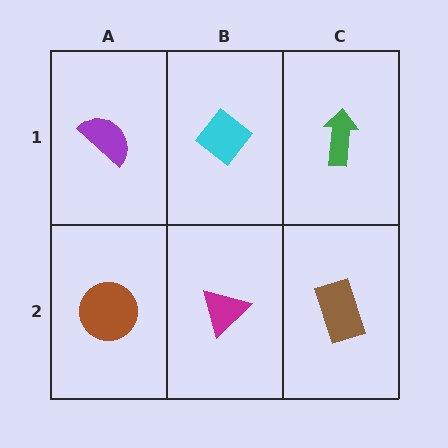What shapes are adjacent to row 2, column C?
A green arrow (row 1, column C), a magenta triangle (row 2, column B).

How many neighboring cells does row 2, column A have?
2.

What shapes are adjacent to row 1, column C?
A brown rectangle (row 2, column C), a cyan diamond (row 1, column B).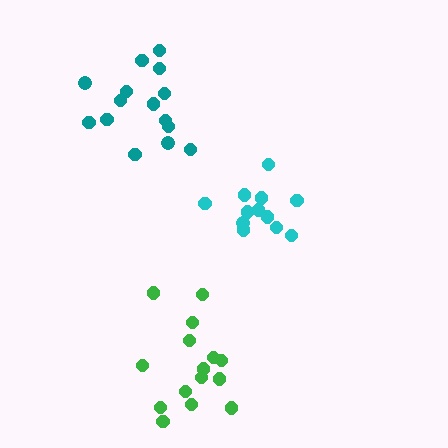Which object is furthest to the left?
The teal cluster is leftmost.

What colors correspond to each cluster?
The clusters are colored: cyan, green, teal.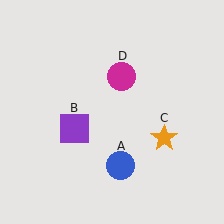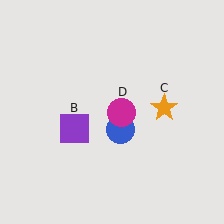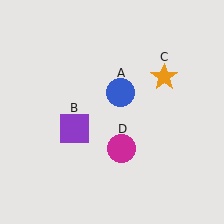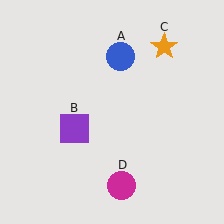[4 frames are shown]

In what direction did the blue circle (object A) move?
The blue circle (object A) moved up.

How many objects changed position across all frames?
3 objects changed position: blue circle (object A), orange star (object C), magenta circle (object D).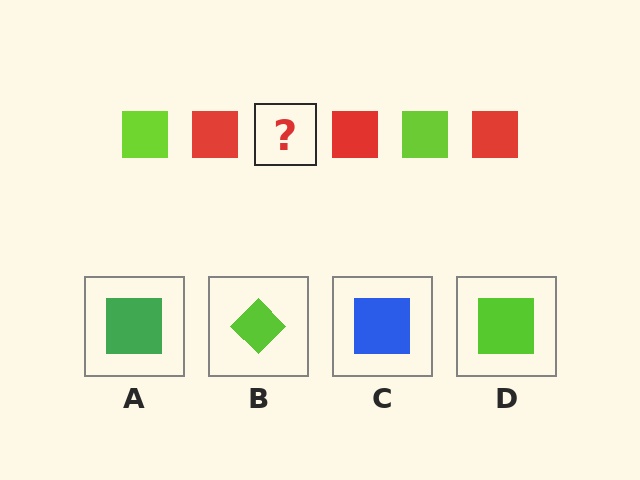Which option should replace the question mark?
Option D.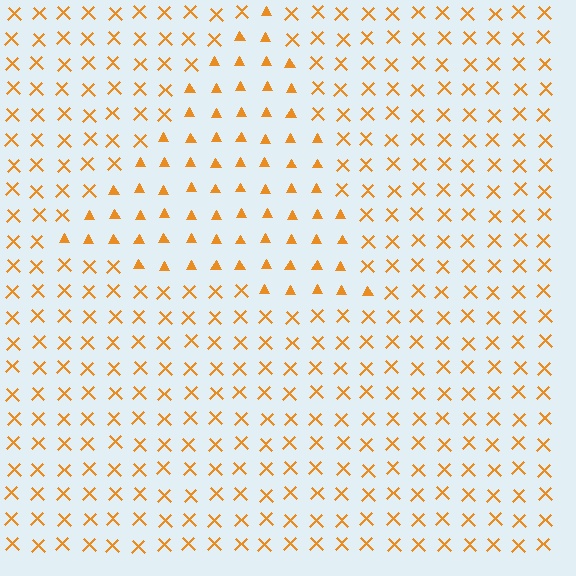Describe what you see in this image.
The image is filled with small orange elements arranged in a uniform grid. A triangle-shaped region contains triangles, while the surrounding area contains X marks. The boundary is defined purely by the change in element shape.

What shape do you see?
I see a triangle.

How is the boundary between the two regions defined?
The boundary is defined by a change in element shape: triangles inside vs. X marks outside. All elements share the same color and spacing.